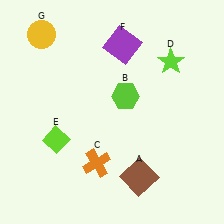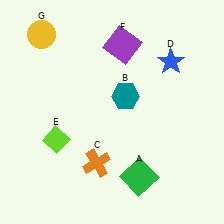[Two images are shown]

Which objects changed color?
A changed from brown to green. B changed from lime to teal. D changed from lime to blue.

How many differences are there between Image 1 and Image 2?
There are 3 differences between the two images.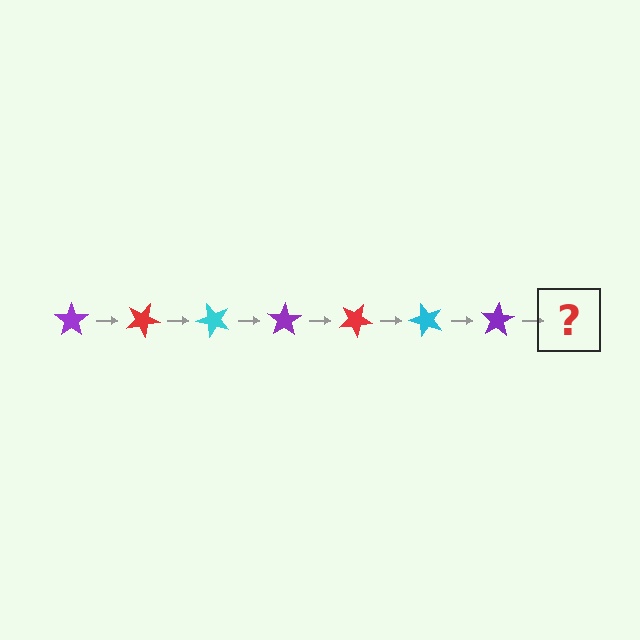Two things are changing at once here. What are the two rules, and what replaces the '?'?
The two rules are that it rotates 25 degrees each step and the color cycles through purple, red, and cyan. The '?' should be a red star, rotated 175 degrees from the start.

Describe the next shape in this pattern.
It should be a red star, rotated 175 degrees from the start.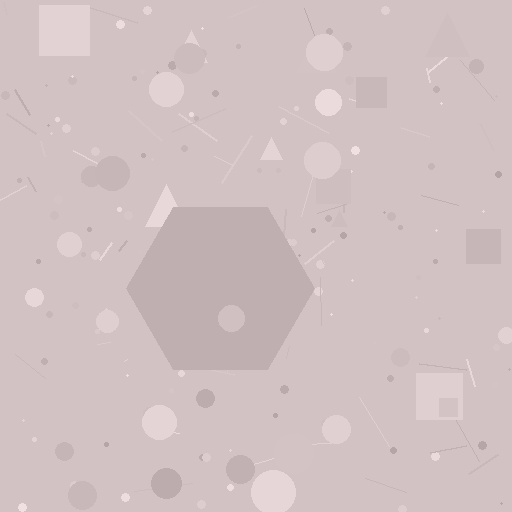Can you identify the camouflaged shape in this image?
The camouflaged shape is a hexagon.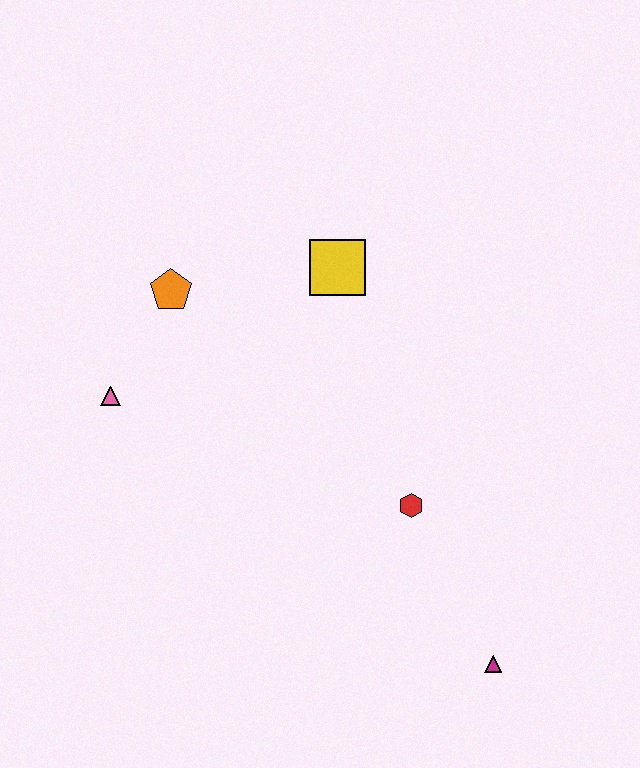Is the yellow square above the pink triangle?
Yes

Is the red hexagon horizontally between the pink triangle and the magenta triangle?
Yes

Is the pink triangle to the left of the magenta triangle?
Yes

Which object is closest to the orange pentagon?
The pink triangle is closest to the orange pentagon.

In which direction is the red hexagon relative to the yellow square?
The red hexagon is below the yellow square.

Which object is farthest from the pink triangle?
The magenta triangle is farthest from the pink triangle.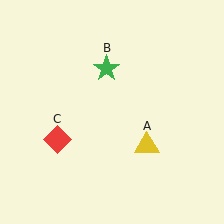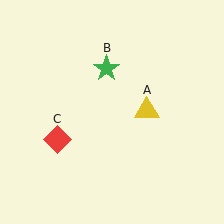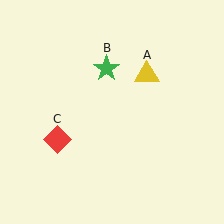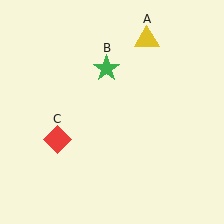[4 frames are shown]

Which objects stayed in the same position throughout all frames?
Green star (object B) and red diamond (object C) remained stationary.